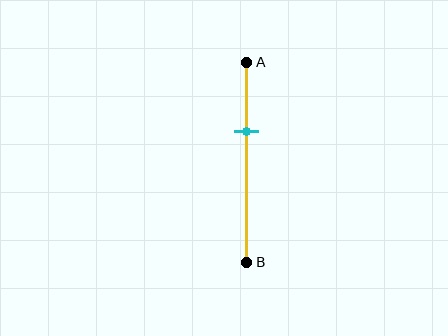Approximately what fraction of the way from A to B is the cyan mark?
The cyan mark is approximately 35% of the way from A to B.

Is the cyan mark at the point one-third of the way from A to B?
Yes, the mark is approximately at the one-third point.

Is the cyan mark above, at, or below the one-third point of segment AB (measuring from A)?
The cyan mark is approximately at the one-third point of segment AB.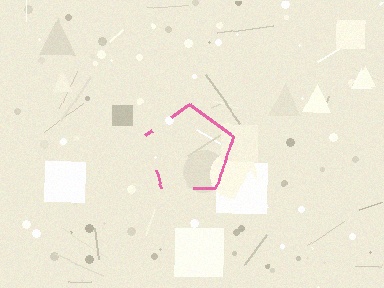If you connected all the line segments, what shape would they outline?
They would outline a pentagon.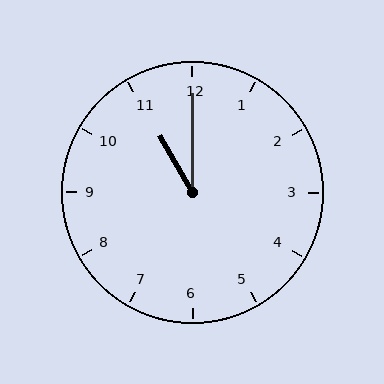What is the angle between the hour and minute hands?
Approximately 30 degrees.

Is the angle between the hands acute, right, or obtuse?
It is acute.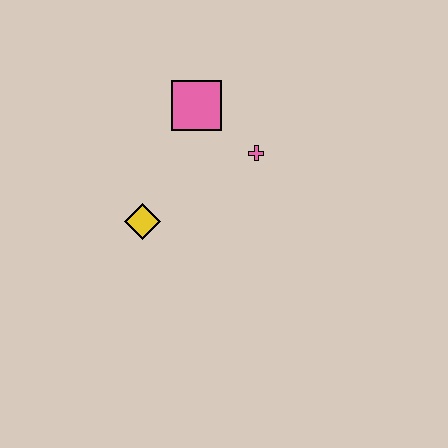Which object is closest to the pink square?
The pink cross is closest to the pink square.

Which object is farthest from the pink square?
The yellow diamond is farthest from the pink square.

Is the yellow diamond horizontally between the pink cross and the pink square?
No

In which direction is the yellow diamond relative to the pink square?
The yellow diamond is below the pink square.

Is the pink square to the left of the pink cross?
Yes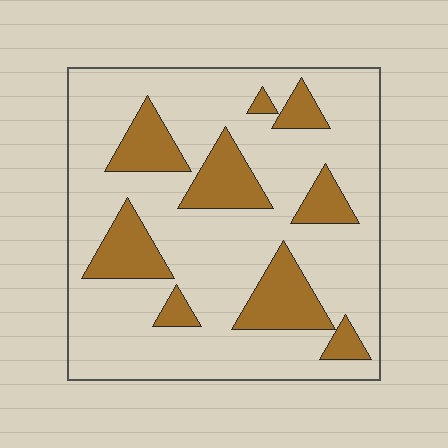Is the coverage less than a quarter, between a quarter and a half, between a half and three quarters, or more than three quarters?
Less than a quarter.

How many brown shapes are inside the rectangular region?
9.